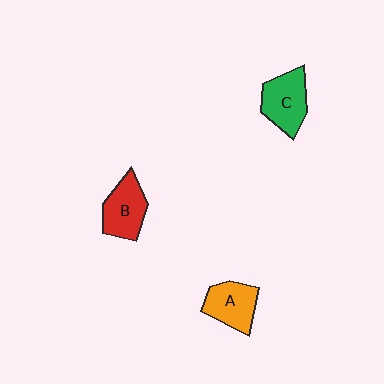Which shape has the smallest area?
Shape A (orange).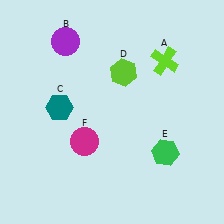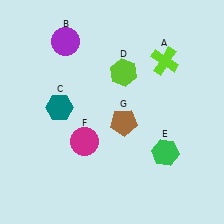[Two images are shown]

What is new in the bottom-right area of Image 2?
A brown pentagon (G) was added in the bottom-right area of Image 2.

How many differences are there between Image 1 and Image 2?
There is 1 difference between the two images.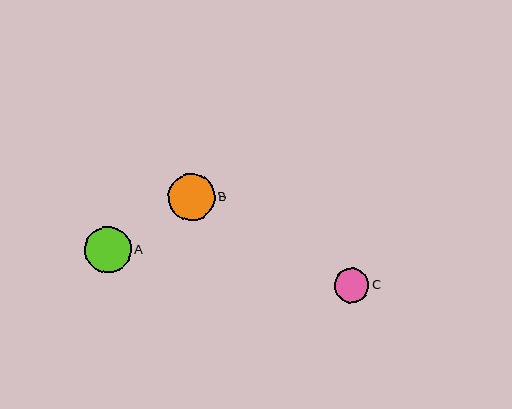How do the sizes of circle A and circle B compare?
Circle A and circle B are approximately the same size.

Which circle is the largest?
Circle A is the largest with a size of approximately 47 pixels.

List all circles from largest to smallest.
From largest to smallest: A, B, C.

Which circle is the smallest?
Circle C is the smallest with a size of approximately 35 pixels.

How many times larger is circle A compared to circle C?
Circle A is approximately 1.3 times the size of circle C.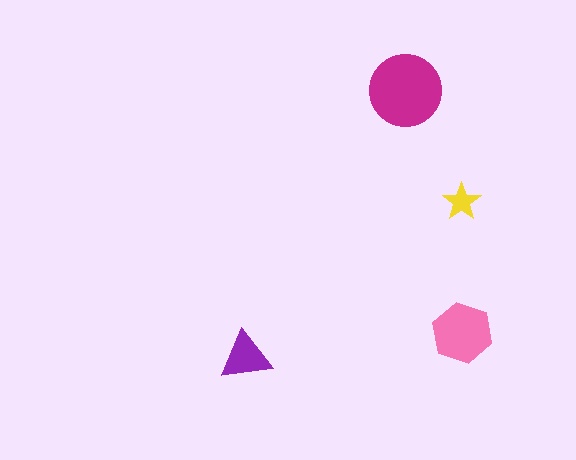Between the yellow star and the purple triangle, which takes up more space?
The purple triangle.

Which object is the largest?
The magenta circle.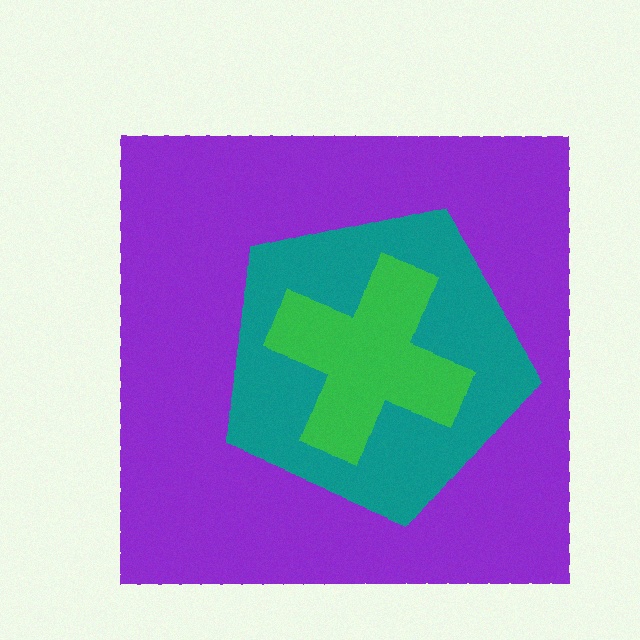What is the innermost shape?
The green cross.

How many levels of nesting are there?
3.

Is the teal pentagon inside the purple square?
Yes.